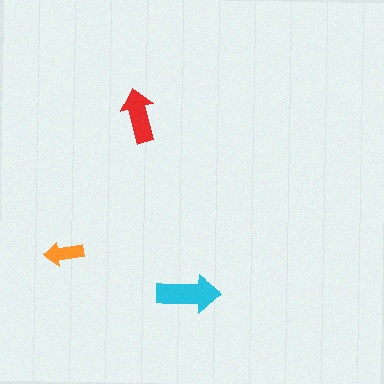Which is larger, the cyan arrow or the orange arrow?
The cyan one.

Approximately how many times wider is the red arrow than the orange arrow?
About 1.5 times wider.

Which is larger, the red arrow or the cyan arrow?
The cyan one.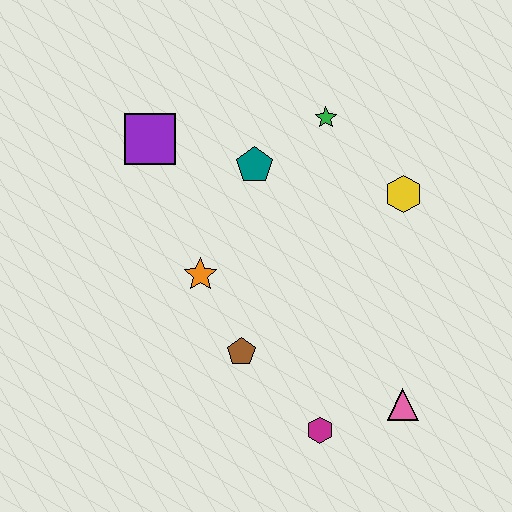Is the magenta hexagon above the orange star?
No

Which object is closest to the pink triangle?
The magenta hexagon is closest to the pink triangle.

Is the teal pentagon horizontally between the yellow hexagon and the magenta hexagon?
No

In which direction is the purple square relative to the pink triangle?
The purple square is above the pink triangle.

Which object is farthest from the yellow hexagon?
The purple square is farthest from the yellow hexagon.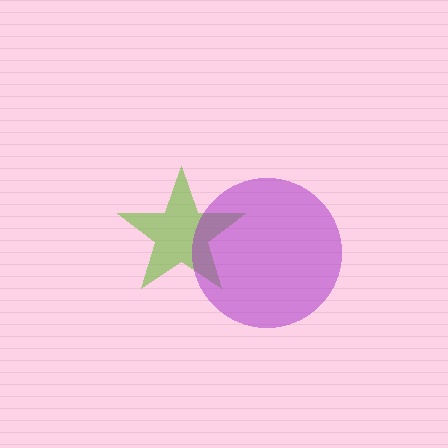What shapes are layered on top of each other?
The layered shapes are: a lime star, a purple circle.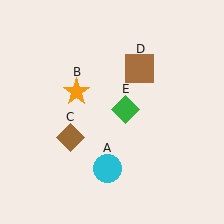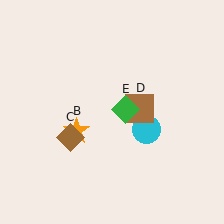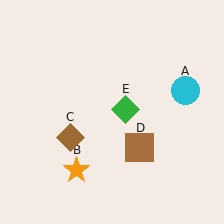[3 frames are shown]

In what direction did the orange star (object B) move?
The orange star (object B) moved down.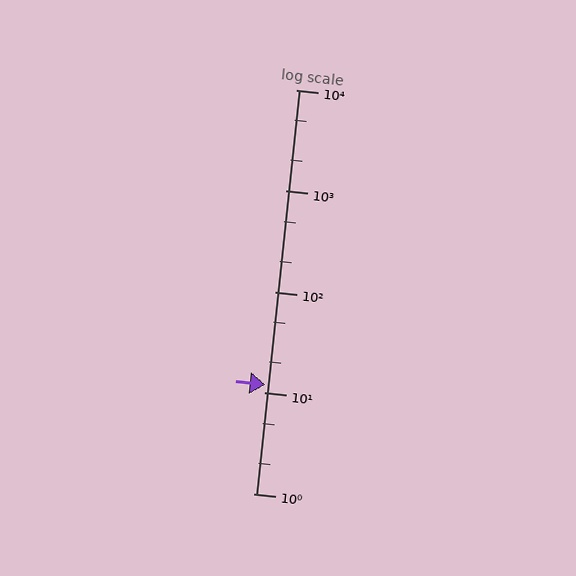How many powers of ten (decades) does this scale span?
The scale spans 4 decades, from 1 to 10000.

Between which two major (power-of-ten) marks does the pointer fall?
The pointer is between 10 and 100.